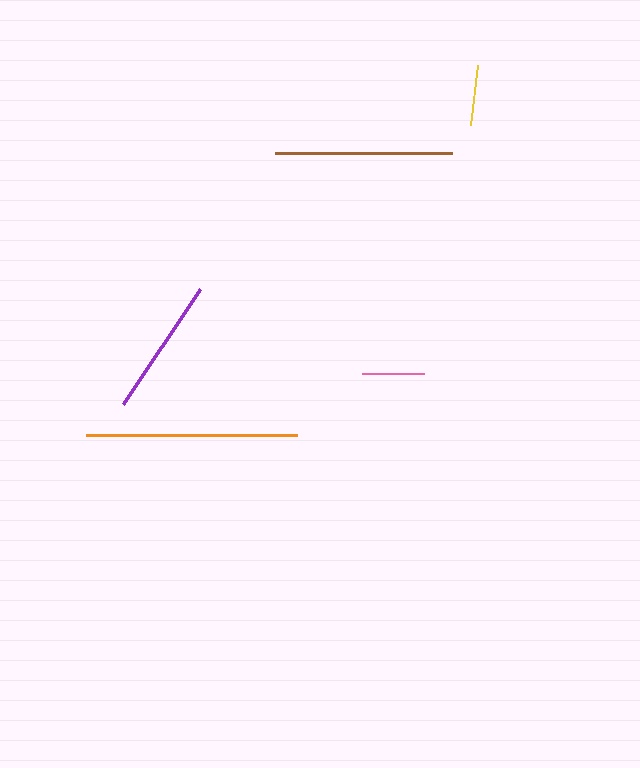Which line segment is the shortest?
The yellow line is the shortest at approximately 61 pixels.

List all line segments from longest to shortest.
From longest to shortest: orange, brown, purple, pink, yellow.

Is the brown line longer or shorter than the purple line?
The brown line is longer than the purple line.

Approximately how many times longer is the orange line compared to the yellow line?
The orange line is approximately 3.5 times the length of the yellow line.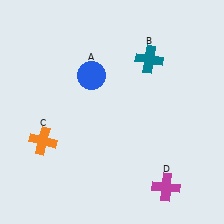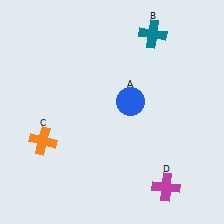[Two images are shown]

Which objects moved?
The objects that moved are: the blue circle (A), the teal cross (B).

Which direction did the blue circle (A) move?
The blue circle (A) moved right.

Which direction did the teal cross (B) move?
The teal cross (B) moved up.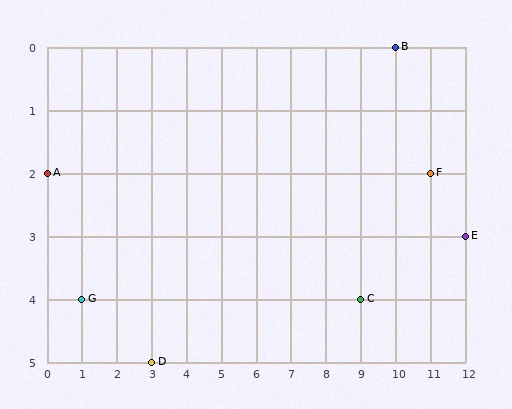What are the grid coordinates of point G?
Point G is at grid coordinates (1, 4).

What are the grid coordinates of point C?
Point C is at grid coordinates (9, 4).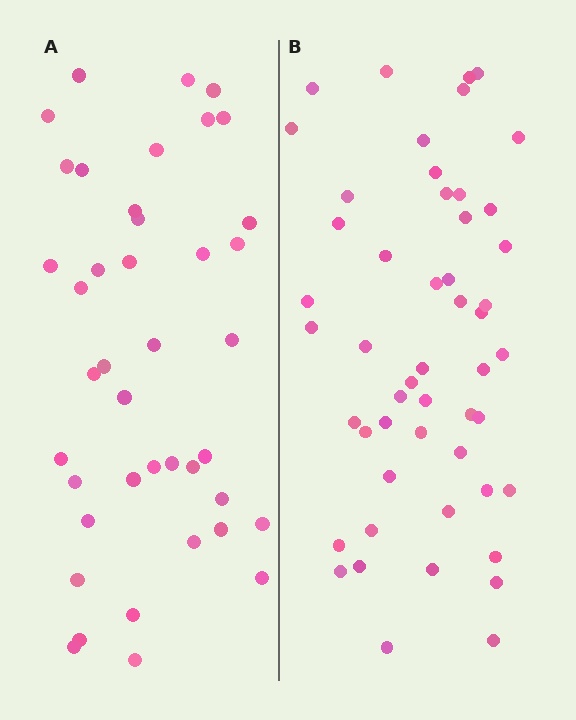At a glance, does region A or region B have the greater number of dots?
Region B (the right region) has more dots.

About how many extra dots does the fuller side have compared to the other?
Region B has roughly 10 or so more dots than region A.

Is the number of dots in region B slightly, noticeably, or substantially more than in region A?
Region B has only slightly more — the two regions are fairly close. The ratio is roughly 1.2 to 1.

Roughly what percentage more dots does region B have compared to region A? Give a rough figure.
About 25% more.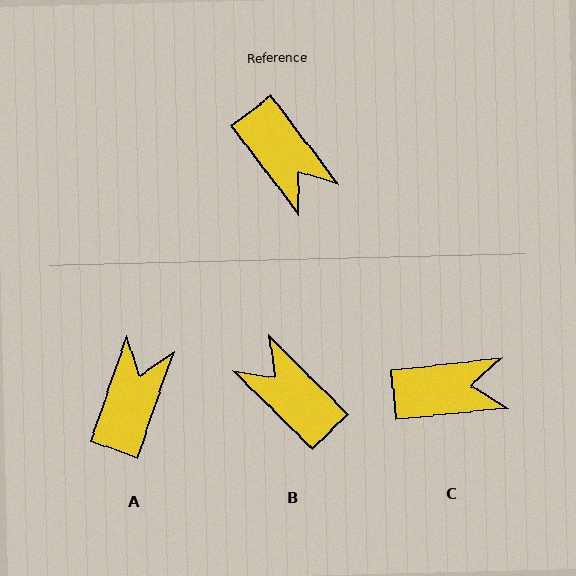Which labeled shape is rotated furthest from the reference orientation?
B, about 172 degrees away.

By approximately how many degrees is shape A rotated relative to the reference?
Approximately 124 degrees counter-clockwise.